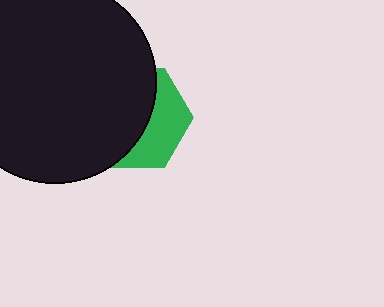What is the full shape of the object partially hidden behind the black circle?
The partially hidden object is a green hexagon.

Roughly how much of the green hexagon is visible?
A small part of it is visible (roughly 39%).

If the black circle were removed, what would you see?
You would see the complete green hexagon.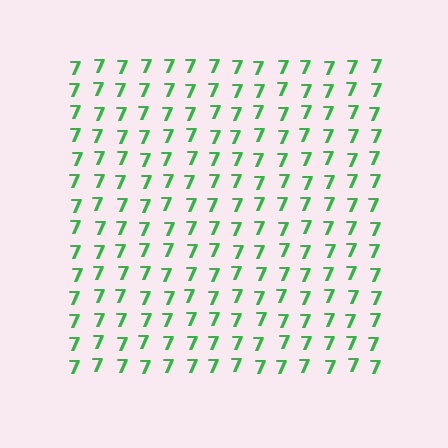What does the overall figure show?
The overall figure shows a square.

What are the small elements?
The small elements are digit 7's.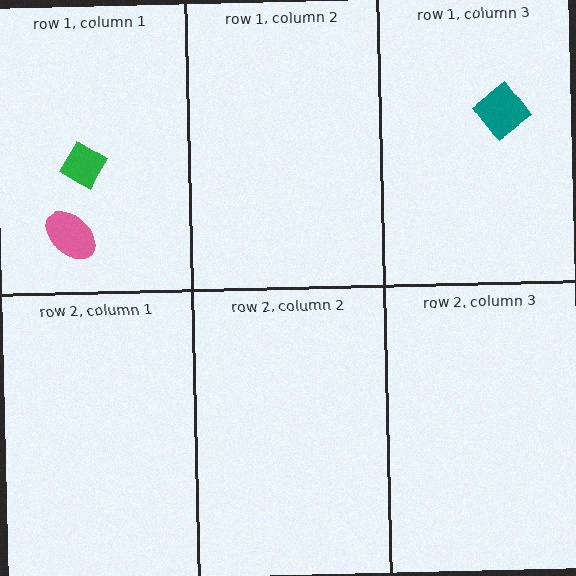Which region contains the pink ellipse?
The row 1, column 1 region.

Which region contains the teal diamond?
The row 1, column 3 region.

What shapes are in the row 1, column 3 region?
The teal diamond.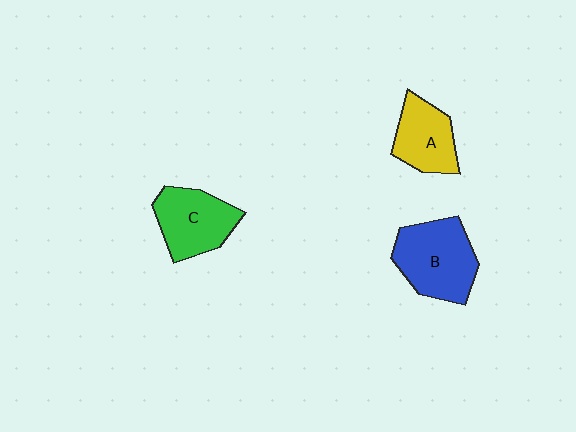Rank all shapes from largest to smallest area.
From largest to smallest: B (blue), C (green), A (yellow).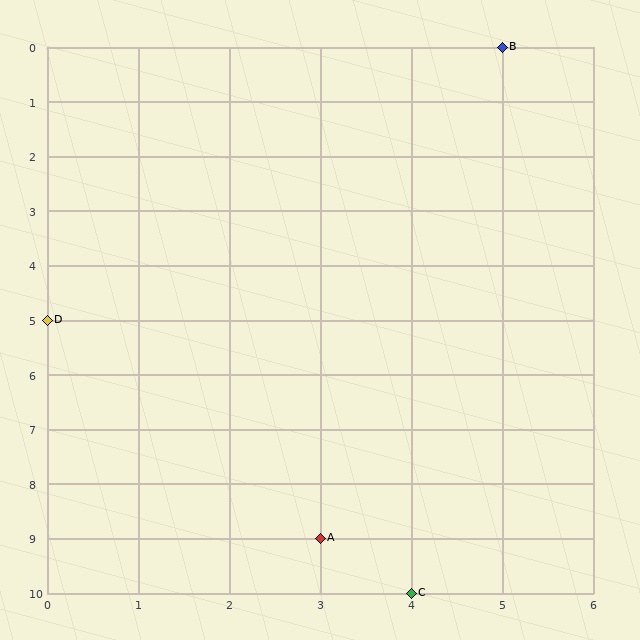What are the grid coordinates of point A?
Point A is at grid coordinates (3, 9).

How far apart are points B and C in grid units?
Points B and C are 1 column and 10 rows apart (about 10.0 grid units diagonally).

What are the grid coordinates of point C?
Point C is at grid coordinates (4, 10).